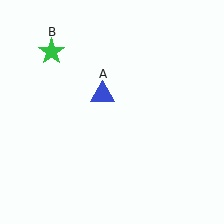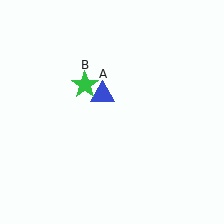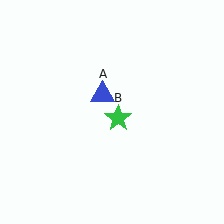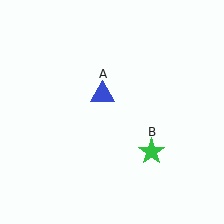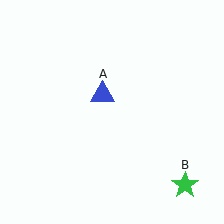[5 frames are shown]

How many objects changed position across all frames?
1 object changed position: green star (object B).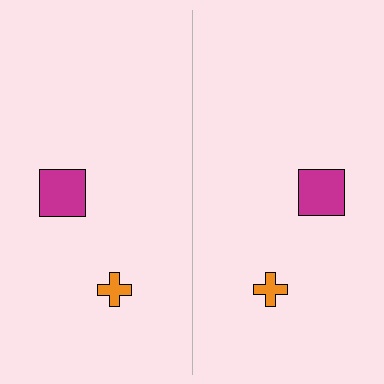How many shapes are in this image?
There are 4 shapes in this image.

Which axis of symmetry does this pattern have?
The pattern has a vertical axis of symmetry running through the center of the image.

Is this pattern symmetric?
Yes, this pattern has bilateral (reflection) symmetry.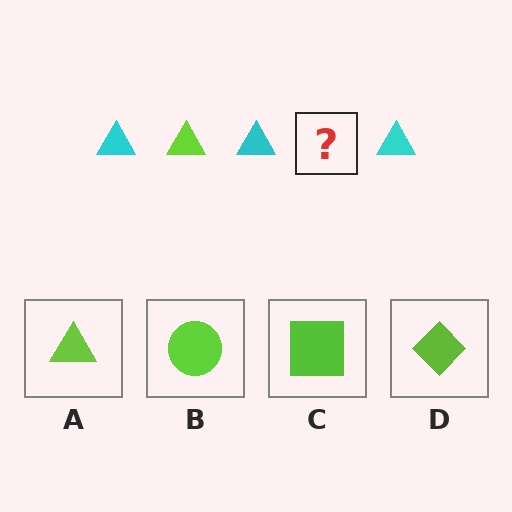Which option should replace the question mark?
Option A.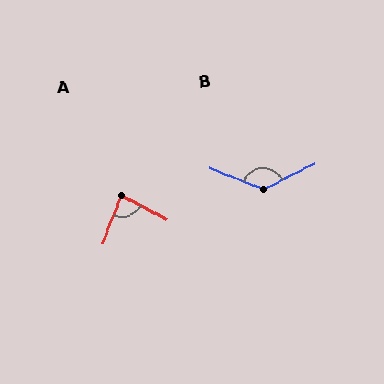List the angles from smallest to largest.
A (83°), B (132°).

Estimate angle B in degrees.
Approximately 132 degrees.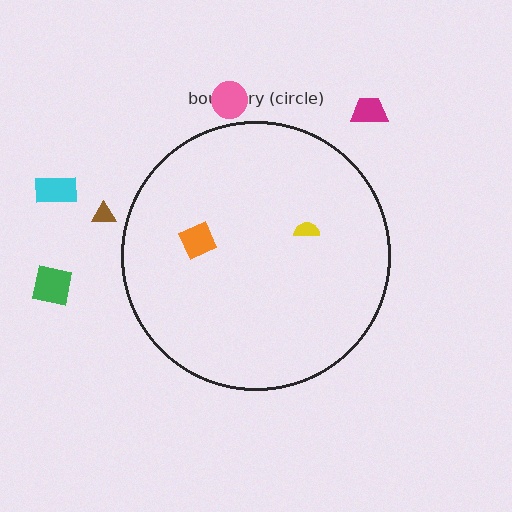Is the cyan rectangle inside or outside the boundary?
Outside.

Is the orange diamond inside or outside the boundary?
Inside.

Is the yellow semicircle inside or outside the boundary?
Inside.